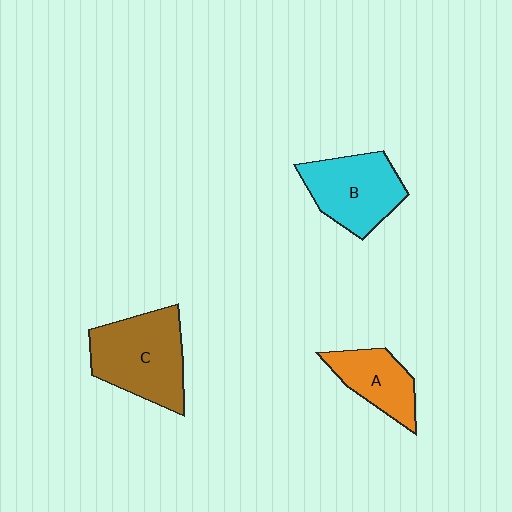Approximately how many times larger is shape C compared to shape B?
Approximately 1.2 times.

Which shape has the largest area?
Shape C (brown).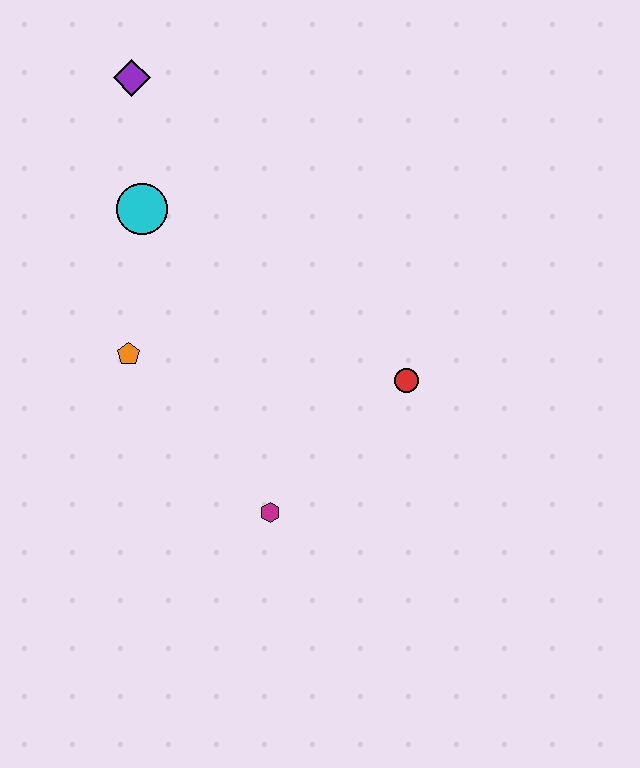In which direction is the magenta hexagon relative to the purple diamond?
The magenta hexagon is below the purple diamond.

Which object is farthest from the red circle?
The purple diamond is farthest from the red circle.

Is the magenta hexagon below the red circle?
Yes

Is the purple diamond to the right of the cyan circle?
No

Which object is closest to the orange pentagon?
The cyan circle is closest to the orange pentagon.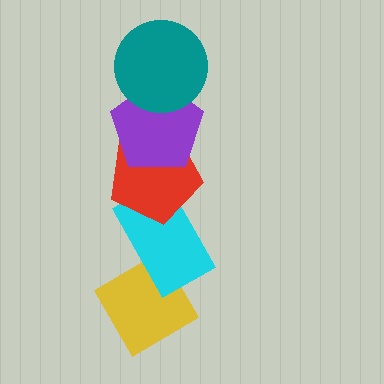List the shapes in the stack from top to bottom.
From top to bottom: the teal circle, the purple pentagon, the red pentagon, the cyan rectangle, the yellow diamond.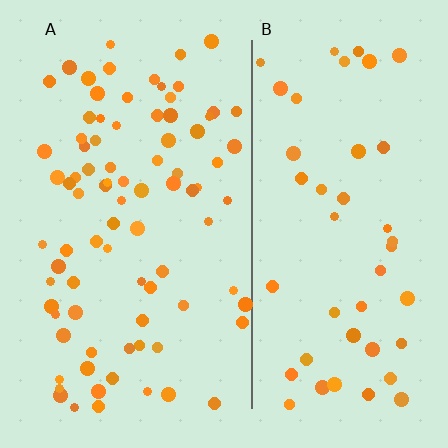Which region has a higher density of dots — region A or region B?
A (the left).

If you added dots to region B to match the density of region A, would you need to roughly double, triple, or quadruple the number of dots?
Approximately double.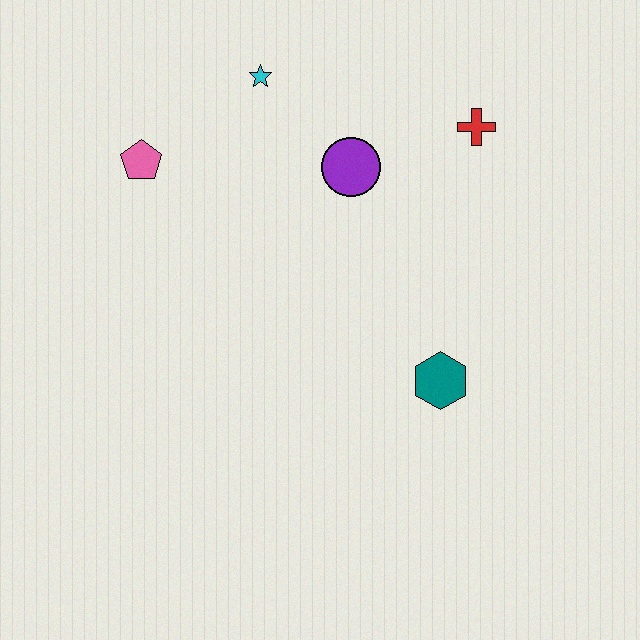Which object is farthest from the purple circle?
The teal hexagon is farthest from the purple circle.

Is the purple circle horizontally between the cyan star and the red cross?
Yes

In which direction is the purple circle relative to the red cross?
The purple circle is to the left of the red cross.